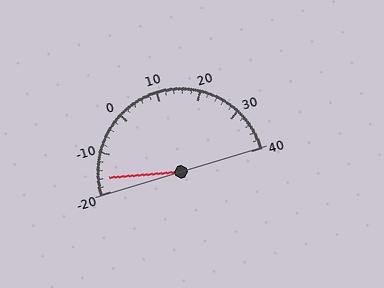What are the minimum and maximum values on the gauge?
The gauge ranges from -20 to 40.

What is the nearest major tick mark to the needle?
The nearest major tick mark is -20.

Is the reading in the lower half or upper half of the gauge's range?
The reading is in the lower half of the range (-20 to 40).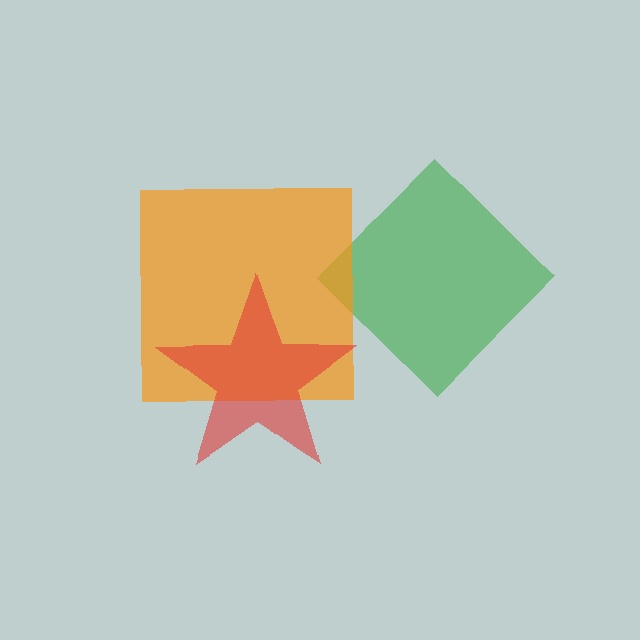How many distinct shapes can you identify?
There are 3 distinct shapes: a green diamond, an orange square, a red star.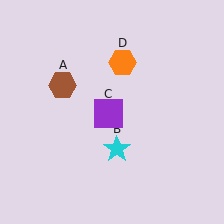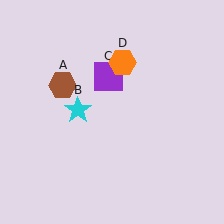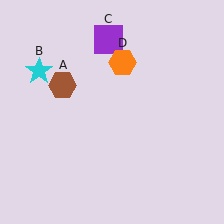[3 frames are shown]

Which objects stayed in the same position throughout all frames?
Brown hexagon (object A) and orange hexagon (object D) remained stationary.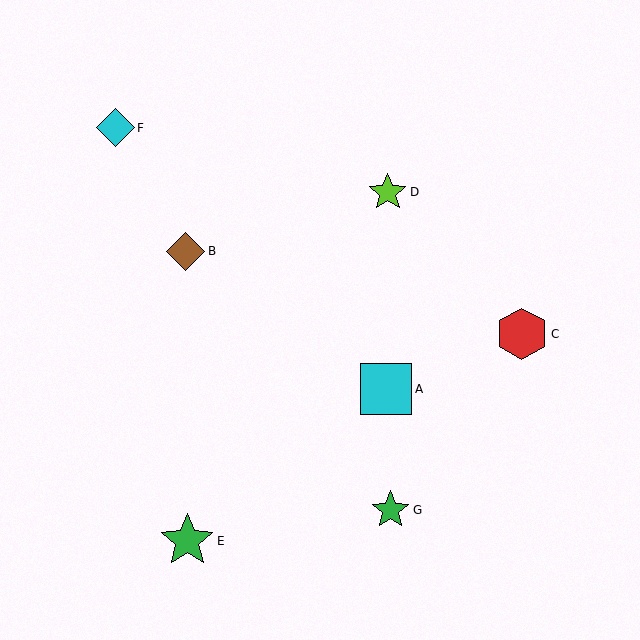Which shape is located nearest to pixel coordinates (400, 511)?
The green star (labeled G) at (390, 510) is nearest to that location.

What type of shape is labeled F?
Shape F is a cyan diamond.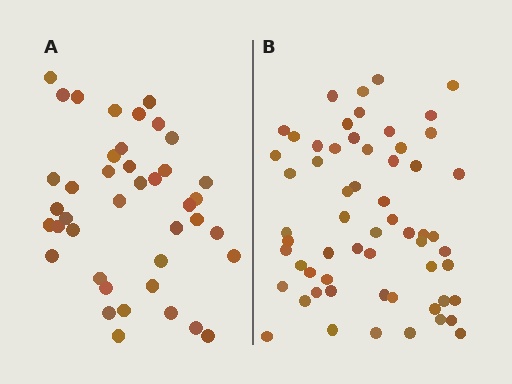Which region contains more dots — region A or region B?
Region B (the right region) has more dots.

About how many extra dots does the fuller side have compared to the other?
Region B has approximately 20 more dots than region A.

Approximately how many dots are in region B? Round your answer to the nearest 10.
About 60 dots.